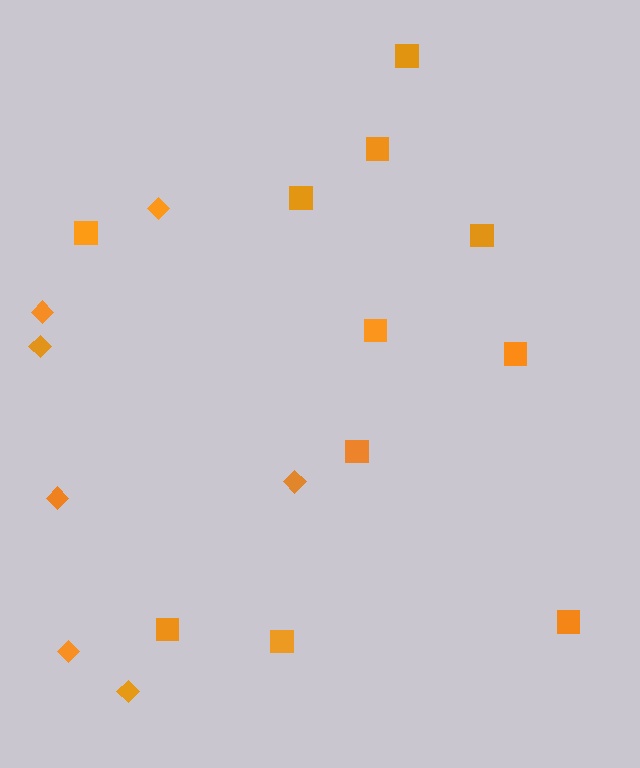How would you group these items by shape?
There are 2 groups: one group of diamonds (7) and one group of squares (11).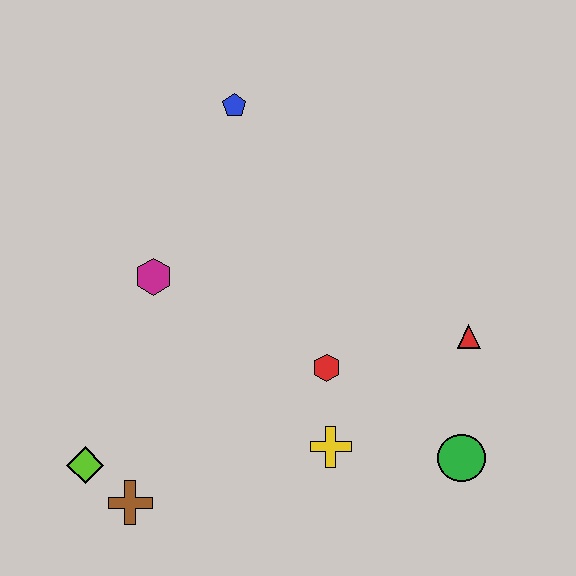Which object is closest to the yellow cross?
The red hexagon is closest to the yellow cross.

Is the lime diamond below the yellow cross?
Yes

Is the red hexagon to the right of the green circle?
No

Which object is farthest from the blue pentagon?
The green circle is farthest from the blue pentagon.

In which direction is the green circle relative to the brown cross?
The green circle is to the right of the brown cross.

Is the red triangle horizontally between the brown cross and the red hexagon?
No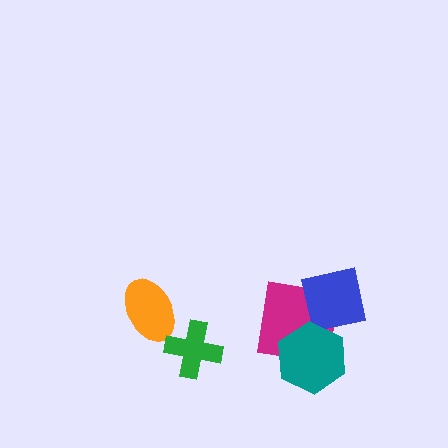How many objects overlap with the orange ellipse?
0 objects overlap with the orange ellipse.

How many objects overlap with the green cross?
0 objects overlap with the green cross.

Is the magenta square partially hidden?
Yes, it is partially covered by another shape.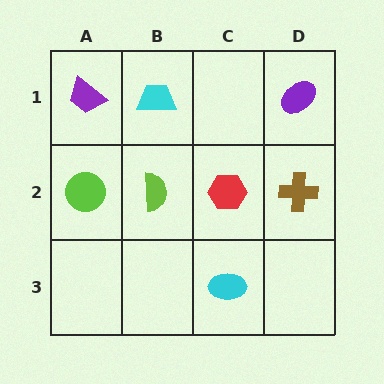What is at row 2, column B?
A lime semicircle.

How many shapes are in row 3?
1 shape.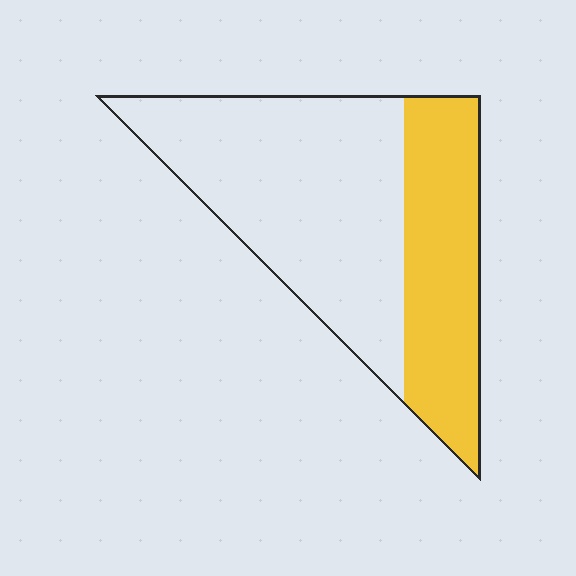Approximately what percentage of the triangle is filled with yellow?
Approximately 35%.